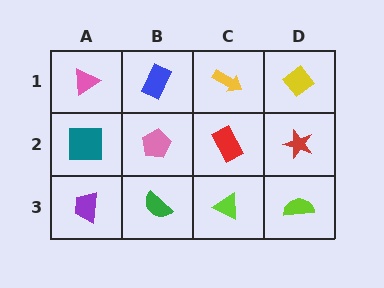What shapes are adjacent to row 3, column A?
A teal square (row 2, column A), a green semicircle (row 3, column B).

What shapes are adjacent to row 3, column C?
A red rectangle (row 2, column C), a green semicircle (row 3, column B), a lime semicircle (row 3, column D).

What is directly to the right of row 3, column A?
A green semicircle.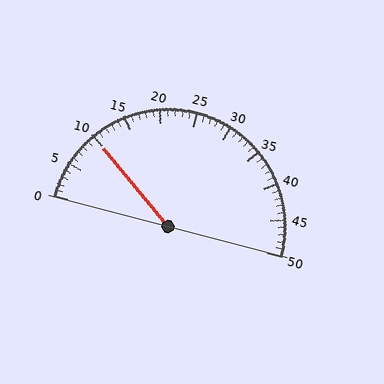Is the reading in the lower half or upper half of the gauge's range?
The reading is in the lower half of the range (0 to 50).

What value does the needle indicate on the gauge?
The needle indicates approximately 10.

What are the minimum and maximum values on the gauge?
The gauge ranges from 0 to 50.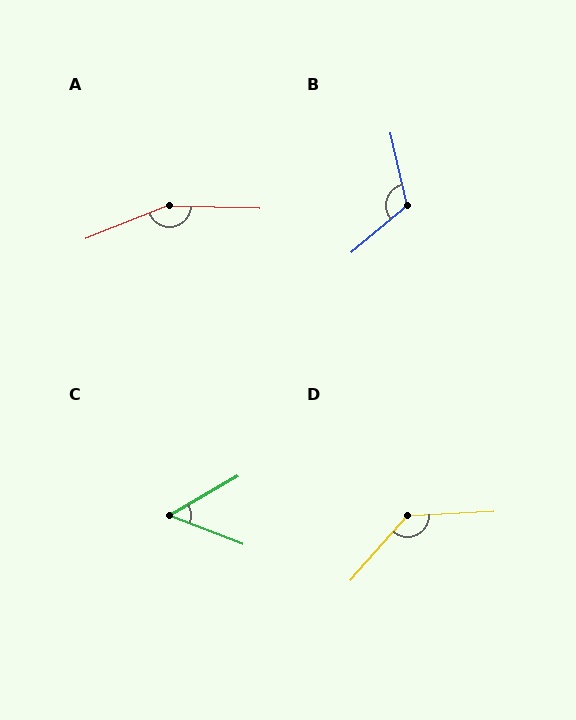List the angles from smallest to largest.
C (52°), B (118°), D (135°), A (157°).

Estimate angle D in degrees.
Approximately 135 degrees.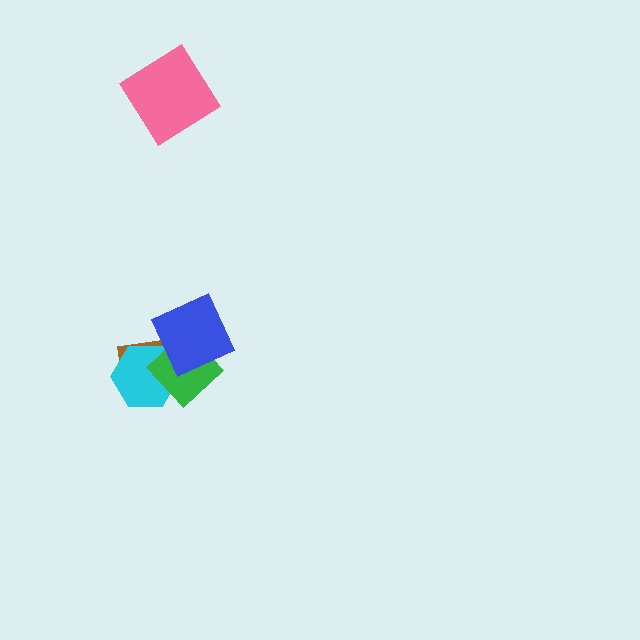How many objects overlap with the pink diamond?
0 objects overlap with the pink diamond.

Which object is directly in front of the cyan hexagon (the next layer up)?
The green diamond is directly in front of the cyan hexagon.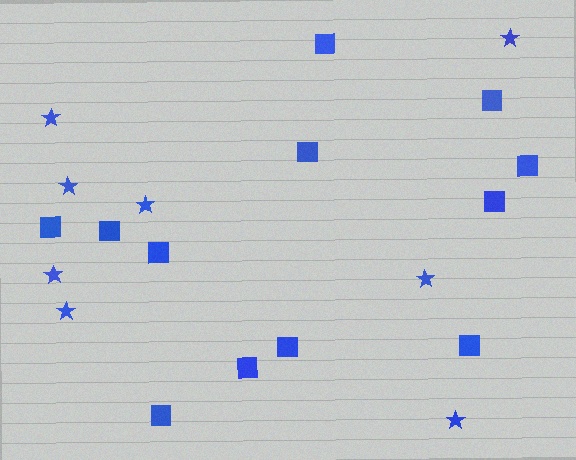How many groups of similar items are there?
There are 2 groups: one group of squares (12) and one group of stars (8).